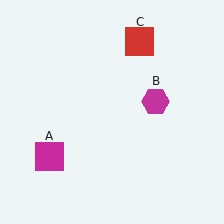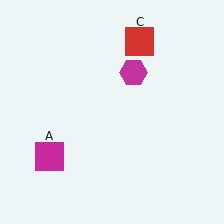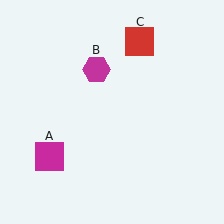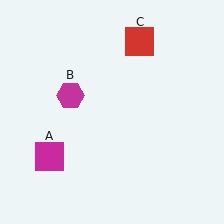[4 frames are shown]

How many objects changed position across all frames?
1 object changed position: magenta hexagon (object B).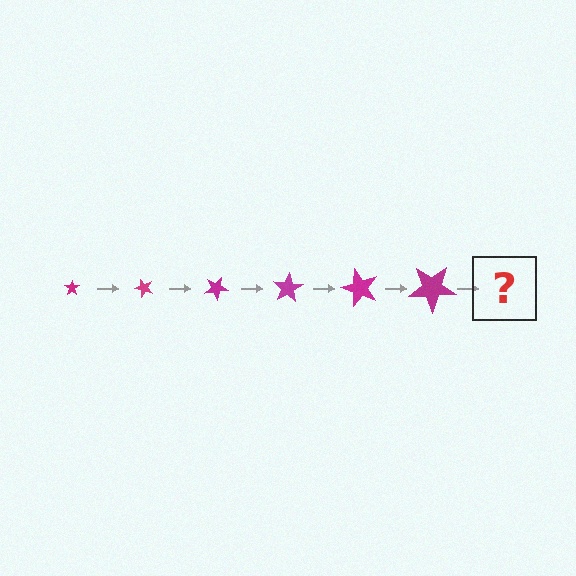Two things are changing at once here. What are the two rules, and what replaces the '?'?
The two rules are that the star grows larger each step and it rotates 50 degrees each step. The '?' should be a star, larger than the previous one and rotated 300 degrees from the start.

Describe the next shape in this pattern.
It should be a star, larger than the previous one and rotated 300 degrees from the start.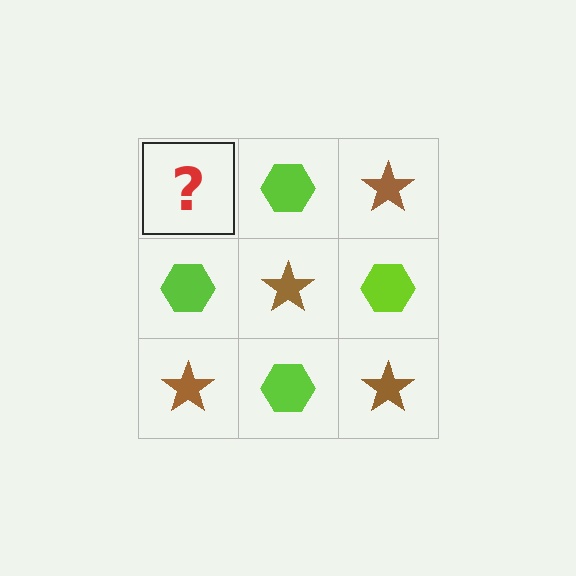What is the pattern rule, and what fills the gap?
The rule is that it alternates brown star and lime hexagon in a checkerboard pattern. The gap should be filled with a brown star.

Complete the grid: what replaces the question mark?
The question mark should be replaced with a brown star.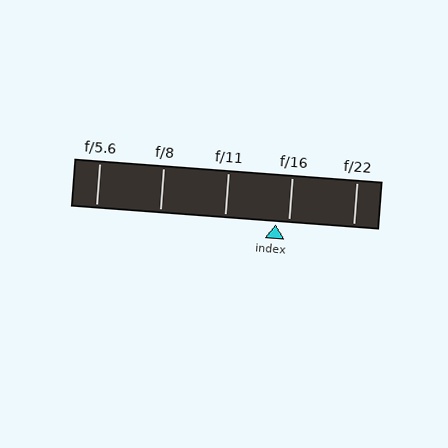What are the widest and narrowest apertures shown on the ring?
The widest aperture shown is f/5.6 and the narrowest is f/22.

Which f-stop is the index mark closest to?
The index mark is closest to f/16.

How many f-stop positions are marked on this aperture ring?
There are 5 f-stop positions marked.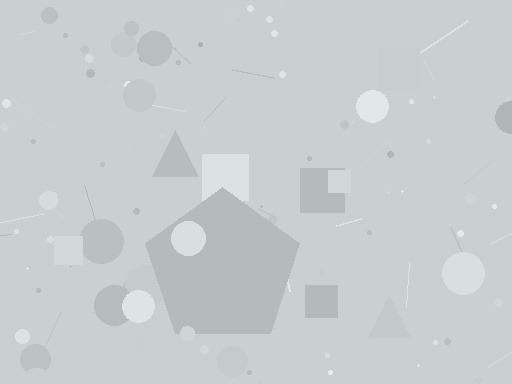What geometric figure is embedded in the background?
A pentagon is embedded in the background.